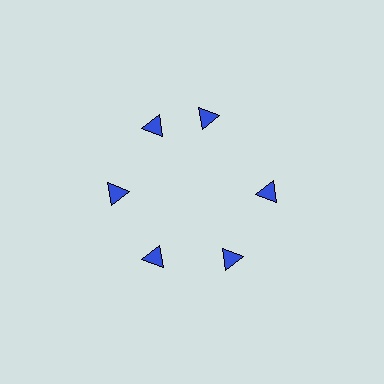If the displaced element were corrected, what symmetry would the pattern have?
It would have 6-fold rotational symmetry — the pattern would map onto itself every 60 degrees.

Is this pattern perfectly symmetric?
No. The 6 blue triangles are arranged in a ring, but one element near the 1 o'clock position is rotated out of alignment along the ring, breaking the 6-fold rotational symmetry.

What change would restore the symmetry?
The symmetry would be restored by rotating it back into even spacing with its neighbors so that all 6 triangles sit at equal angles and equal distance from the center.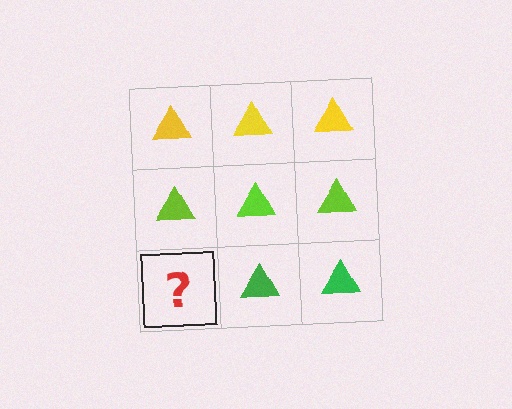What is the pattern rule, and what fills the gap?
The rule is that each row has a consistent color. The gap should be filled with a green triangle.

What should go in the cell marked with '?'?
The missing cell should contain a green triangle.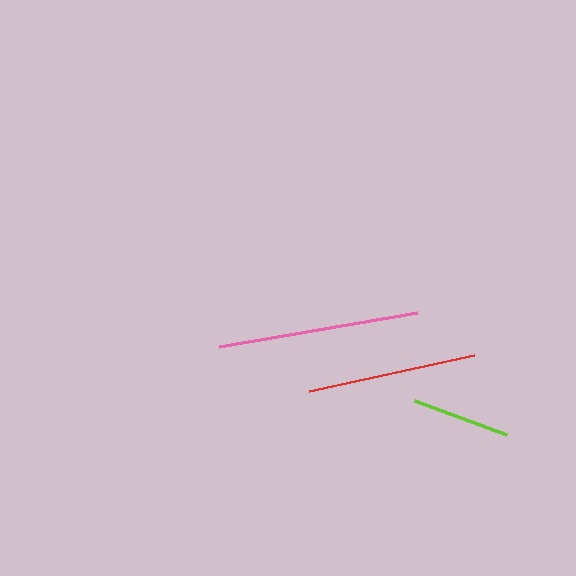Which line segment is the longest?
The pink line is the longest at approximately 201 pixels.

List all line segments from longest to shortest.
From longest to shortest: pink, red, lime.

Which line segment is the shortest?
The lime line is the shortest at approximately 98 pixels.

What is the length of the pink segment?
The pink segment is approximately 201 pixels long.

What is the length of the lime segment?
The lime segment is approximately 98 pixels long.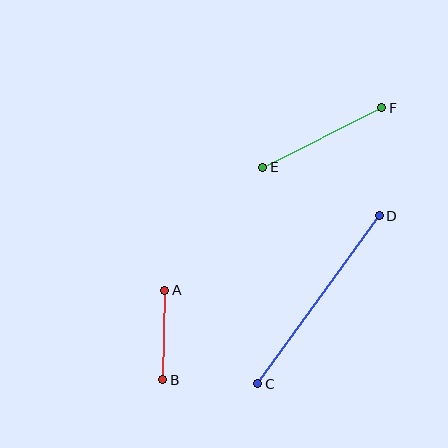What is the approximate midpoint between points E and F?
The midpoint is at approximately (322, 138) pixels.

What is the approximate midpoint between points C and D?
The midpoint is at approximately (319, 300) pixels.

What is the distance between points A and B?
The distance is approximately 90 pixels.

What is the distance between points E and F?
The distance is approximately 133 pixels.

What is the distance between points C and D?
The distance is approximately 207 pixels.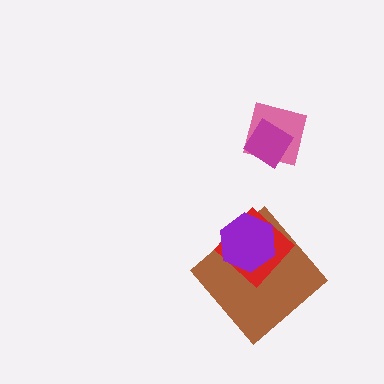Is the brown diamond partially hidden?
Yes, it is partially covered by another shape.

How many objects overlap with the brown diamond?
2 objects overlap with the brown diamond.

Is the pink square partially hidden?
Yes, it is partially covered by another shape.